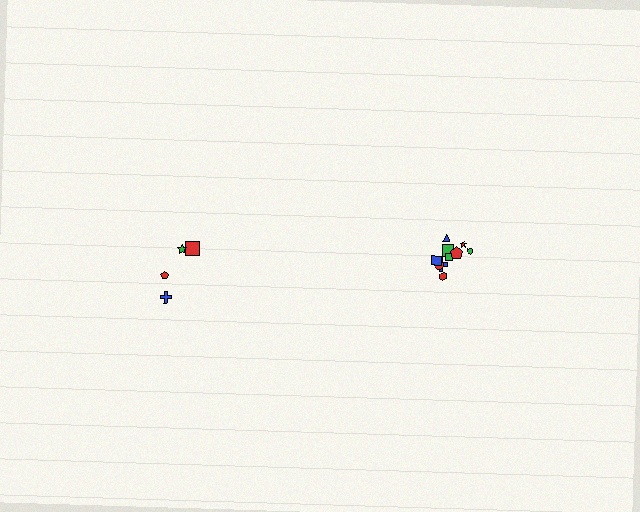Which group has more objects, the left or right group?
The right group.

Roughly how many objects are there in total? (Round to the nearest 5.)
Roughly 15 objects in total.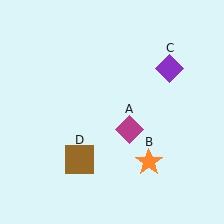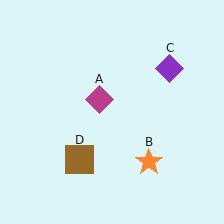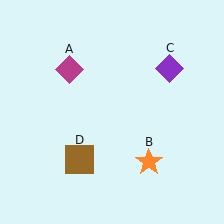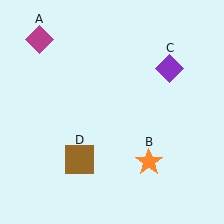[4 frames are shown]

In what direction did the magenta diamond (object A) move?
The magenta diamond (object A) moved up and to the left.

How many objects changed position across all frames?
1 object changed position: magenta diamond (object A).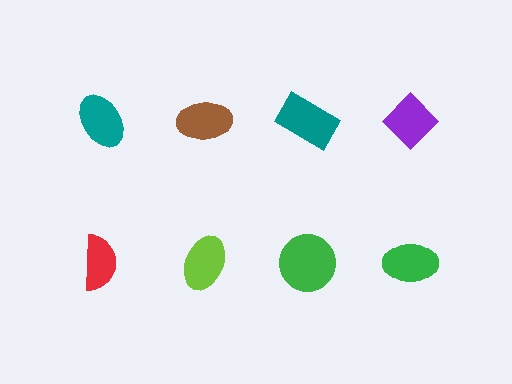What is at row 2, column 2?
A lime ellipse.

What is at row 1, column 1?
A teal ellipse.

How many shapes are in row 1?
4 shapes.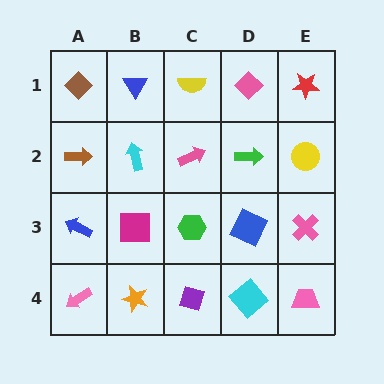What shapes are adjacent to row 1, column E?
A yellow circle (row 2, column E), a pink diamond (row 1, column D).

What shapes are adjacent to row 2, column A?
A brown diamond (row 1, column A), a blue arrow (row 3, column A), a cyan arrow (row 2, column B).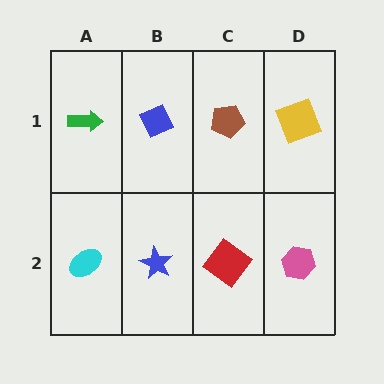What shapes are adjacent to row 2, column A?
A green arrow (row 1, column A), a blue star (row 2, column B).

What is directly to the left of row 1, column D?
A brown pentagon.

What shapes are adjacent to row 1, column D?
A pink hexagon (row 2, column D), a brown pentagon (row 1, column C).